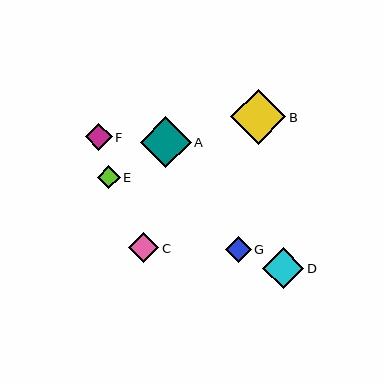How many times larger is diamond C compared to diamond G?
Diamond C is approximately 1.2 times the size of diamond G.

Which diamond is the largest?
Diamond B is the largest with a size of approximately 55 pixels.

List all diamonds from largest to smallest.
From largest to smallest: B, A, D, C, F, G, E.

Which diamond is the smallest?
Diamond E is the smallest with a size of approximately 23 pixels.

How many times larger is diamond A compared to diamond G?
Diamond A is approximately 2.0 times the size of diamond G.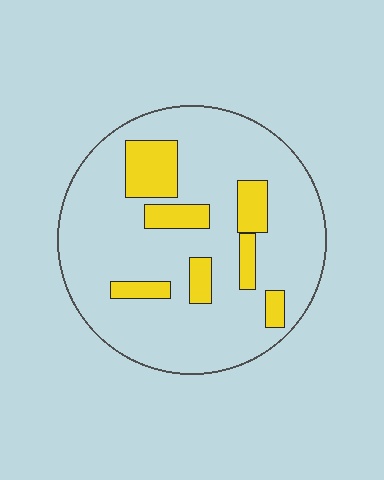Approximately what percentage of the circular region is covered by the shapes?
Approximately 20%.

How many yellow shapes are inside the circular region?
7.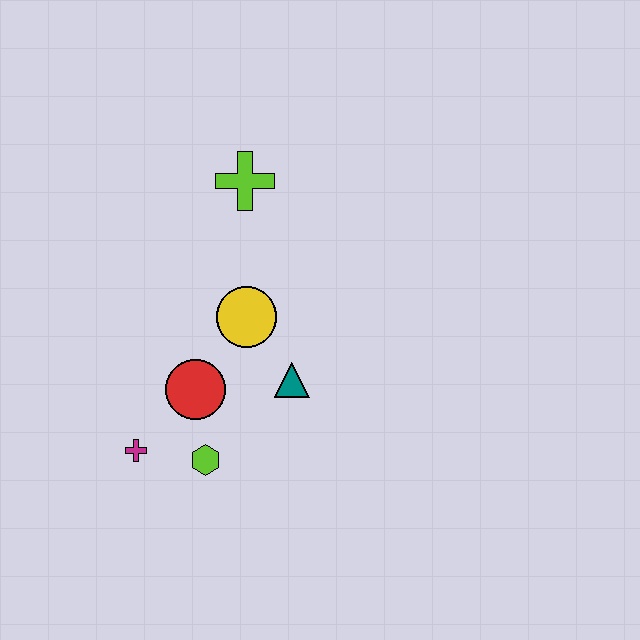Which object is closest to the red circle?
The lime hexagon is closest to the red circle.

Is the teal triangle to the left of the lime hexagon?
No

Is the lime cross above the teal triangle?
Yes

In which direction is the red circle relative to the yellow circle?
The red circle is below the yellow circle.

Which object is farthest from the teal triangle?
The lime cross is farthest from the teal triangle.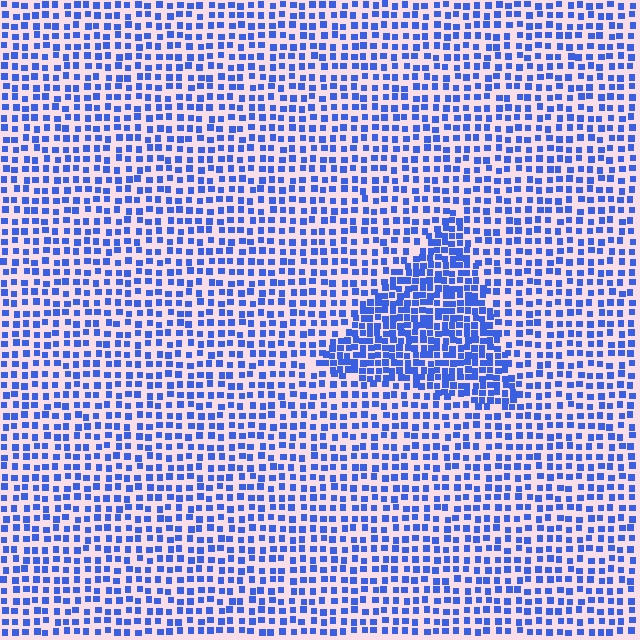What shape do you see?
I see a triangle.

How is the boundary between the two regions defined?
The boundary is defined by a change in element density (approximately 1.9x ratio). All elements are the same color, size, and shape.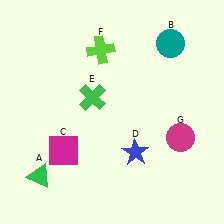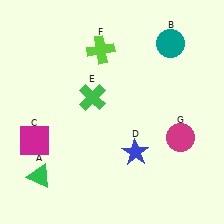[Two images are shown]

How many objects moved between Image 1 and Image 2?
1 object moved between the two images.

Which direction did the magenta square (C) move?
The magenta square (C) moved left.